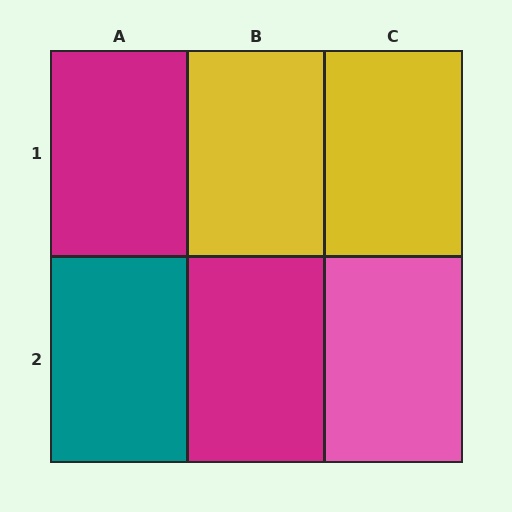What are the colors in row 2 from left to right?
Teal, magenta, pink.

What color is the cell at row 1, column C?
Yellow.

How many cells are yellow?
2 cells are yellow.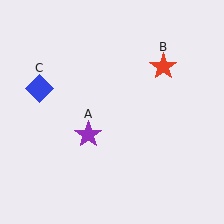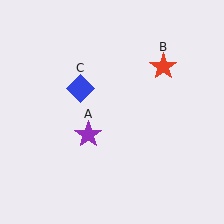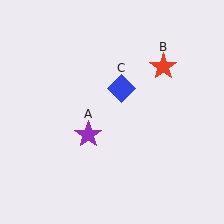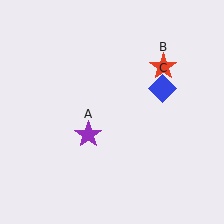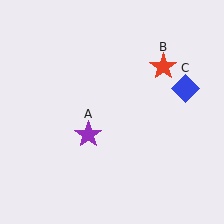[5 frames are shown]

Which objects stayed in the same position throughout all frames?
Purple star (object A) and red star (object B) remained stationary.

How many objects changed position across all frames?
1 object changed position: blue diamond (object C).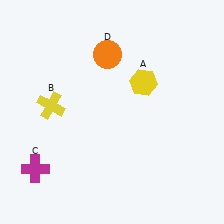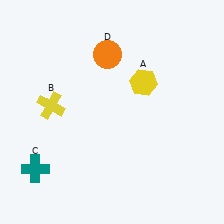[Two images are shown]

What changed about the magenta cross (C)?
In Image 1, C is magenta. In Image 2, it changed to teal.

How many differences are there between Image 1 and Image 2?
There is 1 difference between the two images.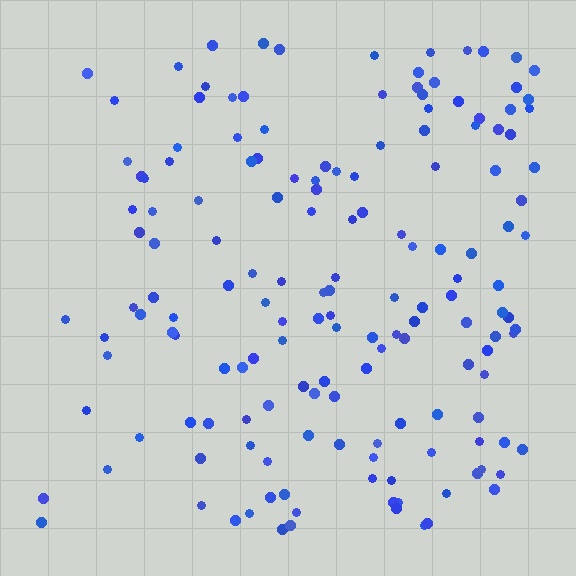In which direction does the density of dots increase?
From left to right, with the right side densest.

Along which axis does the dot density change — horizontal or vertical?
Horizontal.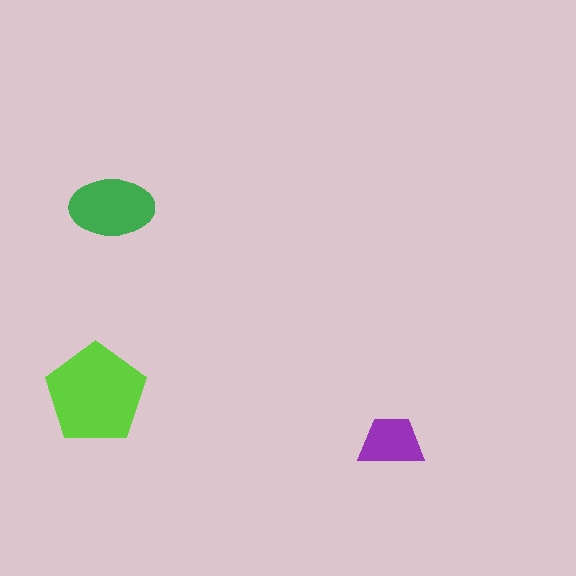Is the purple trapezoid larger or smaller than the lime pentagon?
Smaller.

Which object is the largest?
The lime pentagon.